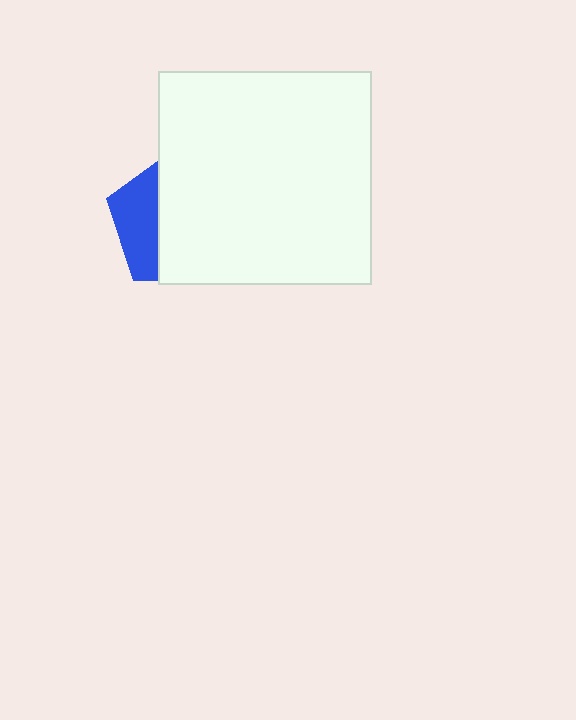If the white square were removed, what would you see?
You would see the complete blue pentagon.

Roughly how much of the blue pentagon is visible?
A small part of it is visible (roughly 31%).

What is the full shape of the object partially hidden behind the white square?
The partially hidden object is a blue pentagon.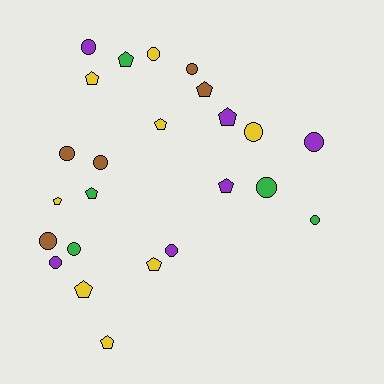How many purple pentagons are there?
There are 2 purple pentagons.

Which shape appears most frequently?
Circle, with 13 objects.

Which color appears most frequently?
Yellow, with 8 objects.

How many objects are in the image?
There are 24 objects.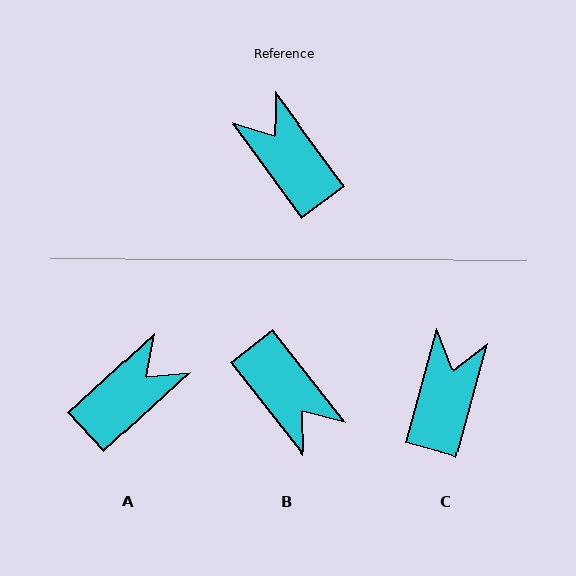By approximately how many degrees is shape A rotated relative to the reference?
Approximately 84 degrees clockwise.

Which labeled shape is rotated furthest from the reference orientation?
B, about 178 degrees away.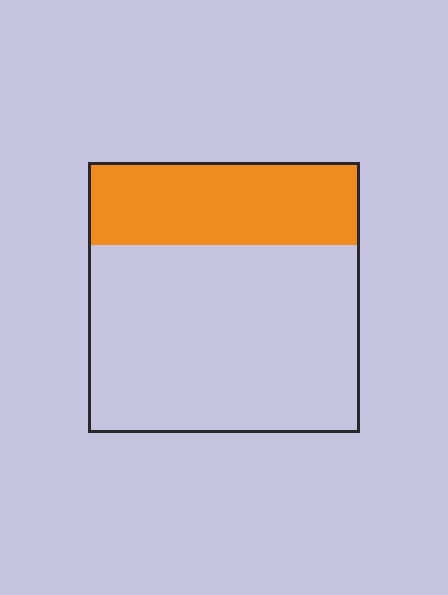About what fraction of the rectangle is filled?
About one third (1/3).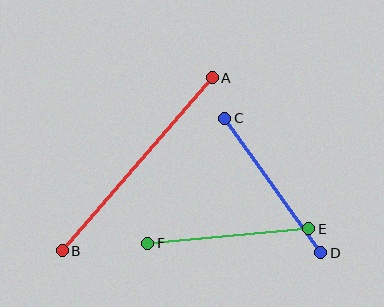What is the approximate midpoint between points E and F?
The midpoint is at approximately (228, 236) pixels.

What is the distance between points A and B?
The distance is approximately 229 pixels.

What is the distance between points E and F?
The distance is approximately 162 pixels.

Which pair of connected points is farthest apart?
Points A and B are farthest apart.